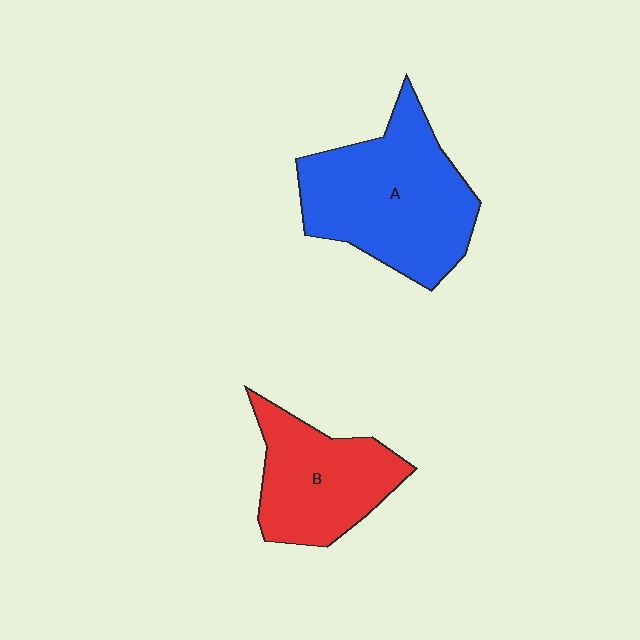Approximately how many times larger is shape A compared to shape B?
Approximately 1.5 times.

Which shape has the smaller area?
Shape B (red).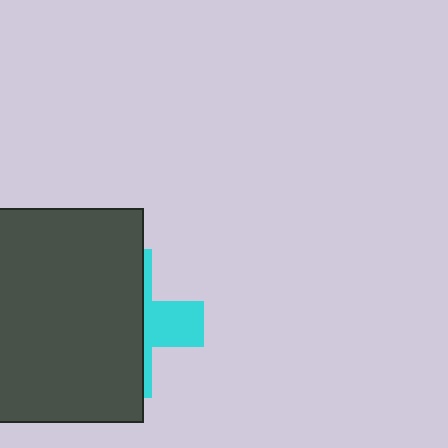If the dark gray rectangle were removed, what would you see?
You would see the complete cyan cross.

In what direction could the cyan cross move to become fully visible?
The cyan cross could move right. That would shift it out from behind the dark gray rectangle entirely.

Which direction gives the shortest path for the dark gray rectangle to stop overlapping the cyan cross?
Moving left gives the shortest separation.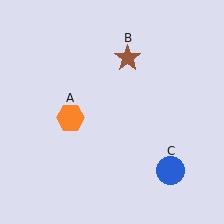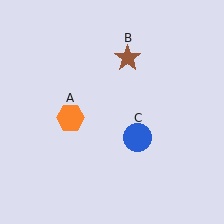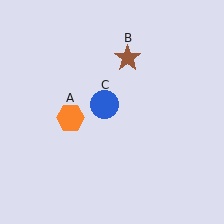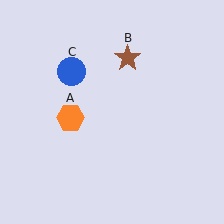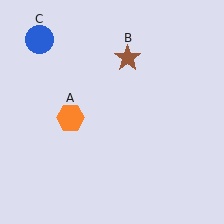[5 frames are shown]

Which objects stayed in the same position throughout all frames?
Orange hexagon (object A) and brown star (object B) remained stationary.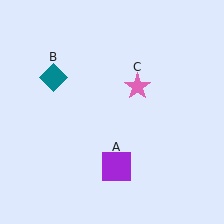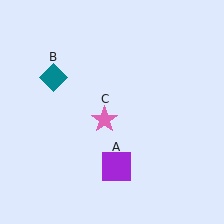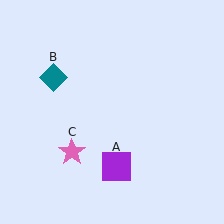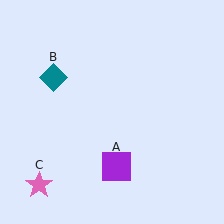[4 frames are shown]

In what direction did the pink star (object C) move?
The pink star (object C) moved down and to the left.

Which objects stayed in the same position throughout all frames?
Purple square (object A) and teal diamond (object B) remained stationary.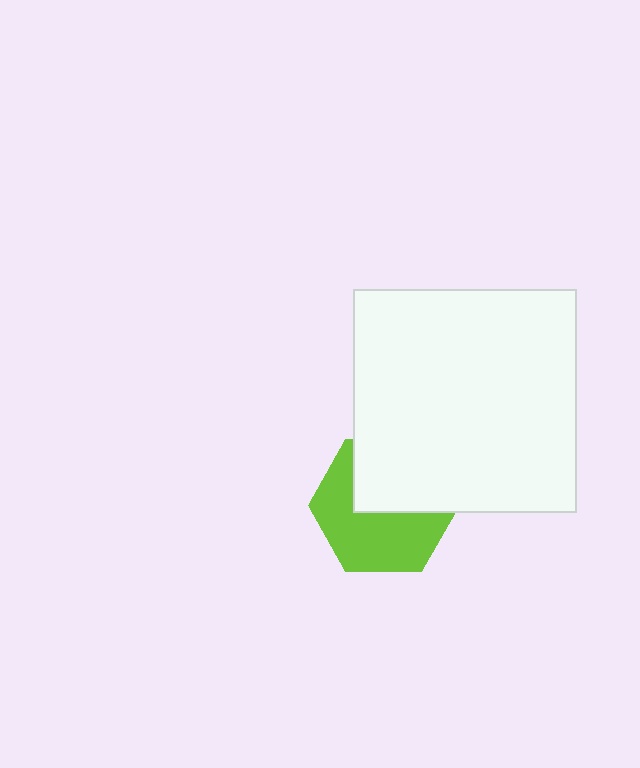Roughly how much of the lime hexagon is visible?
About half of it is visible (roughly 56%).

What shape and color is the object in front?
The object in front is a white square.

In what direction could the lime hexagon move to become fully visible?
The lime hexagon could move down. That would shift it out from behind the white square entirely.